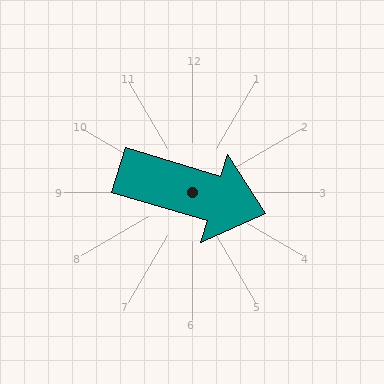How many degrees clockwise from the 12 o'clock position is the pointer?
Approximately 107 degrees.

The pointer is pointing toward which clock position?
Roughly 4 o'clock.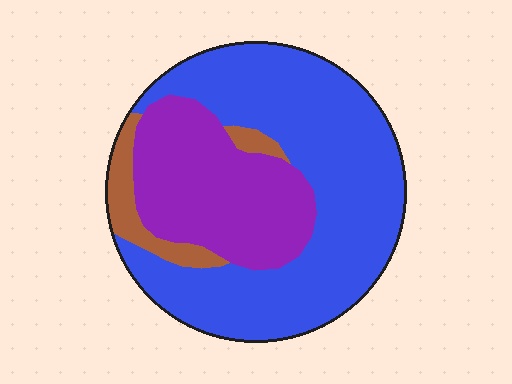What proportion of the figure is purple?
Purple takes up between a quarter and a half of the figure.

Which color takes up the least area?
Brown, at roughly 10%.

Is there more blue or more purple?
Blue.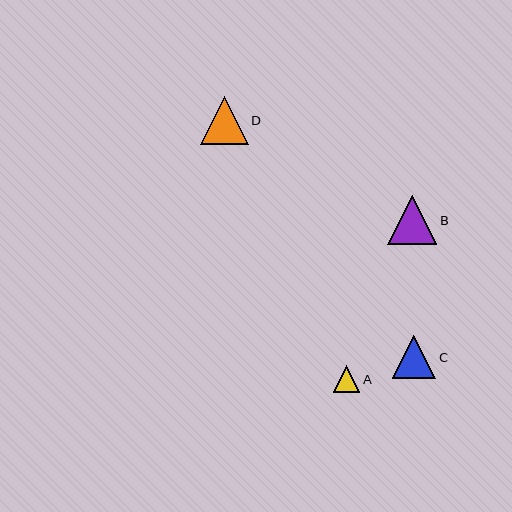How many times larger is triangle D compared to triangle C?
Triangle D is approximately 1.1 times the size of triangle C.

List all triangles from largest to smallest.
From largest to smallest: B, D, C, A.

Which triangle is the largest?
Triangle B is the largest with a size of approximately 49 pixels.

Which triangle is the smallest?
Triangle A is the smallest with a size of approximately 27 pixels.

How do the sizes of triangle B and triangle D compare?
Triangle B and triangle D are approximately the same size.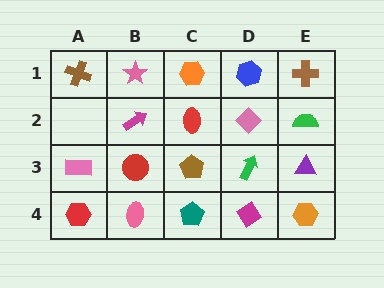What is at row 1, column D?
A blue hexagon.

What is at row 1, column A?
A brown cross.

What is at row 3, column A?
A pink rectangle.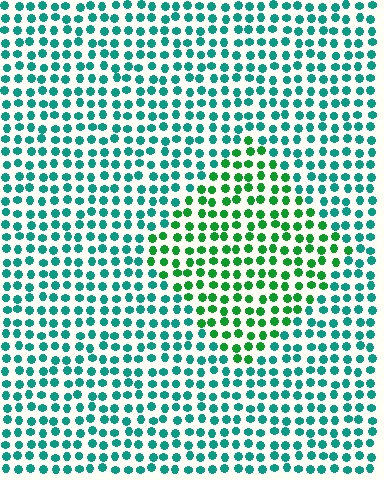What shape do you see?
I see a diamond.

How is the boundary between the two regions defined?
The boundary is defined purely by a slight shift in hue (about 38 degrees). Spacing, size, and orientation are identical on both sides.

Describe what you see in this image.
The image is filled with small teal elements in a uniform arrangement. A diamond-shaped region is visible where the elements are tinted to a slightly different hue, forming a subtle color boundary.